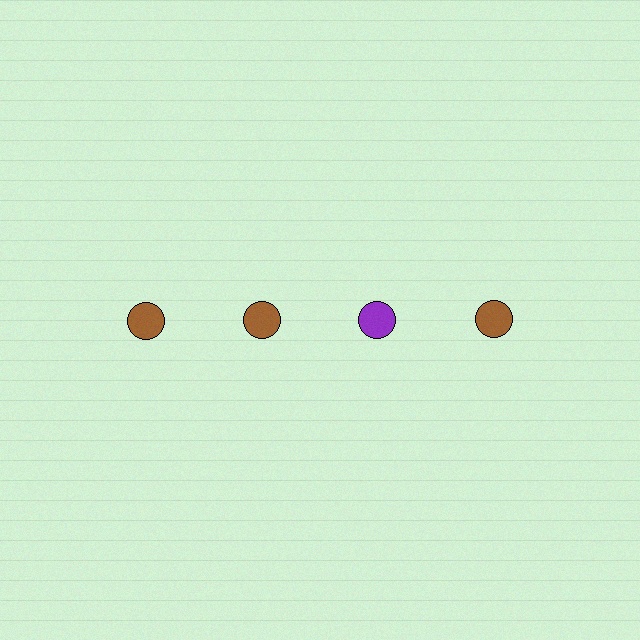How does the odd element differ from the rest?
It has a different color: purple instead of brown.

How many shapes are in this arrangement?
There are 4 shapes arranged in a grid pattern.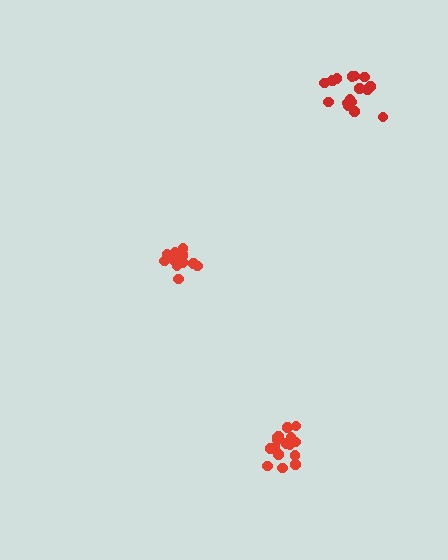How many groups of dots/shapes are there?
There are 3 groups.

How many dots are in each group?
Group 1: 16 dots, Group 2: 16 dots, Group 3: 14 dots (46 total).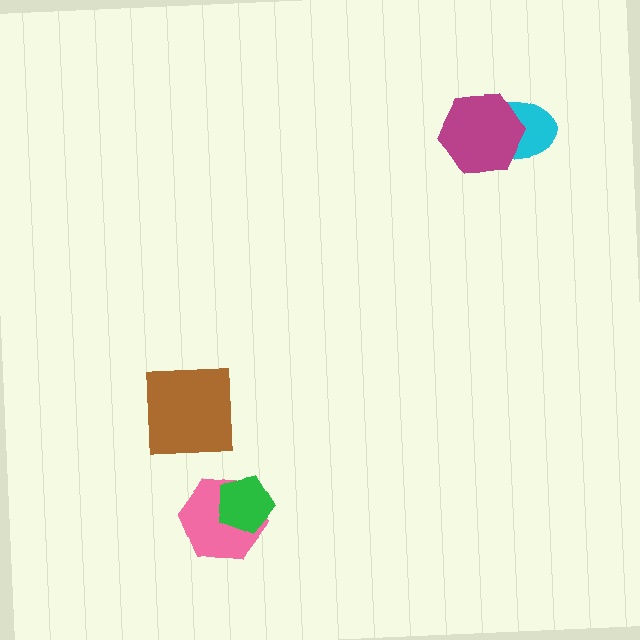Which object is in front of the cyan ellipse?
The magenta hexagon is in front of the cyan ellipse.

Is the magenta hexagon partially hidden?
No, no other shape covers it.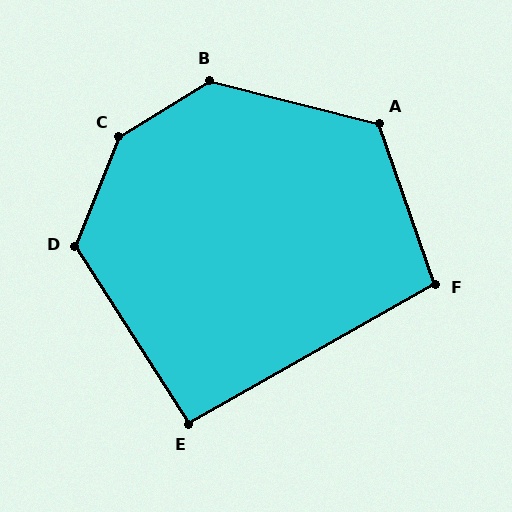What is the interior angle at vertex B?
Approximately 134 degrees (obtuse).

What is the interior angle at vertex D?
Approximately 125 degrees (obtuse).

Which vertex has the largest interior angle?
C, at approximately 144 degrees.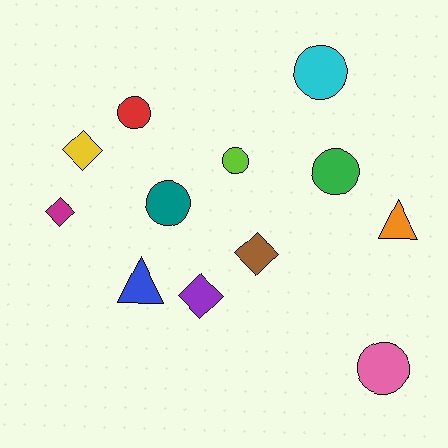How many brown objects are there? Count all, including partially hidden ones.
There is 1 brown object.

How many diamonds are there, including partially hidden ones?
There are 4 diamonds.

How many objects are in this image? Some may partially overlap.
There are 12 objects.